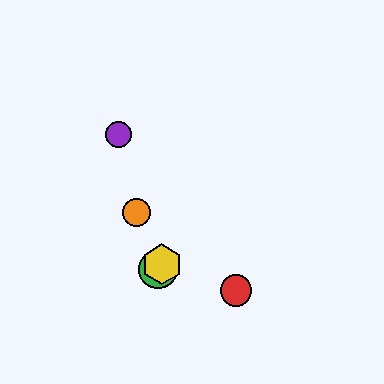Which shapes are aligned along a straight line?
The blue hexagon, the green circle, the yellow hexagon are aligned along a straight line.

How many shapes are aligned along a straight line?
3 shapes (the blue hexagon, the green circle, the yellow hexagon) are aligned along a straight line.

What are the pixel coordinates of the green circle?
The green circle is at (158, 270).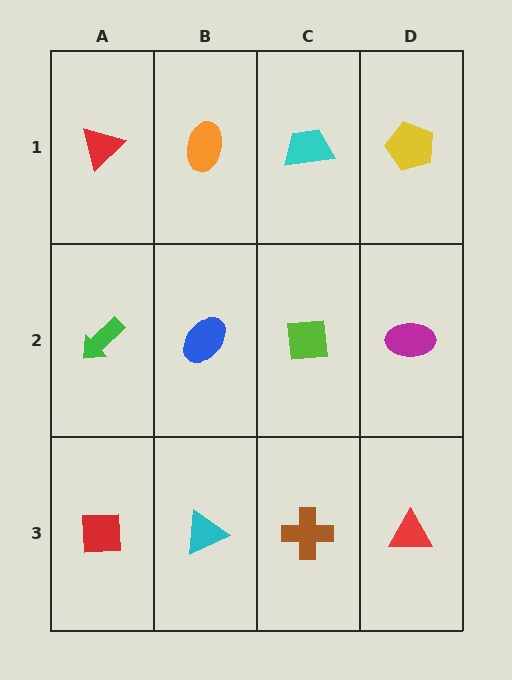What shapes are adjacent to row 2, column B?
An orange ellipse (row 1, column B), a cyan triangle (row 3, column B), a green arrow (row 2, column A), a lime square (row 2, column C).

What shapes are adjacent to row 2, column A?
A red triangle (row 1, column A), a red square (row 3, column A), a blue ellipse (row 2, column B).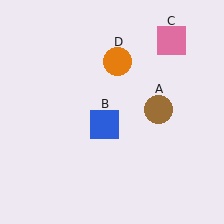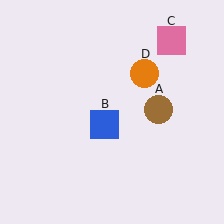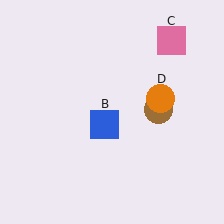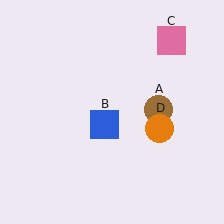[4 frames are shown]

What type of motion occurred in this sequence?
The orange circle (object D) rotated clockwise around the center of the scene.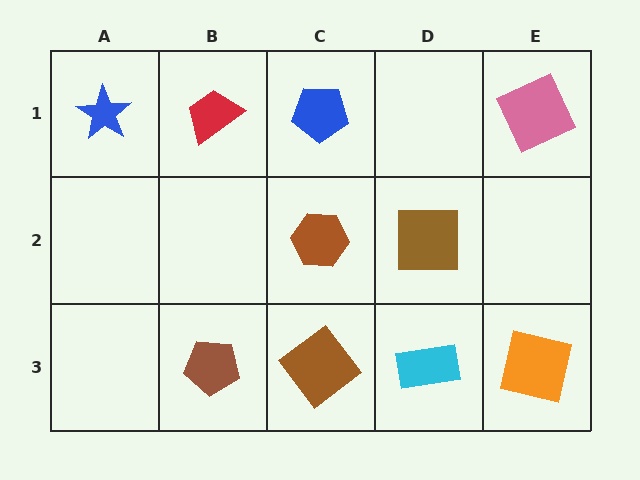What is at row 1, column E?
A pink square.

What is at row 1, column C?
A blue pentagon.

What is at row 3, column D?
A cyan rectangle.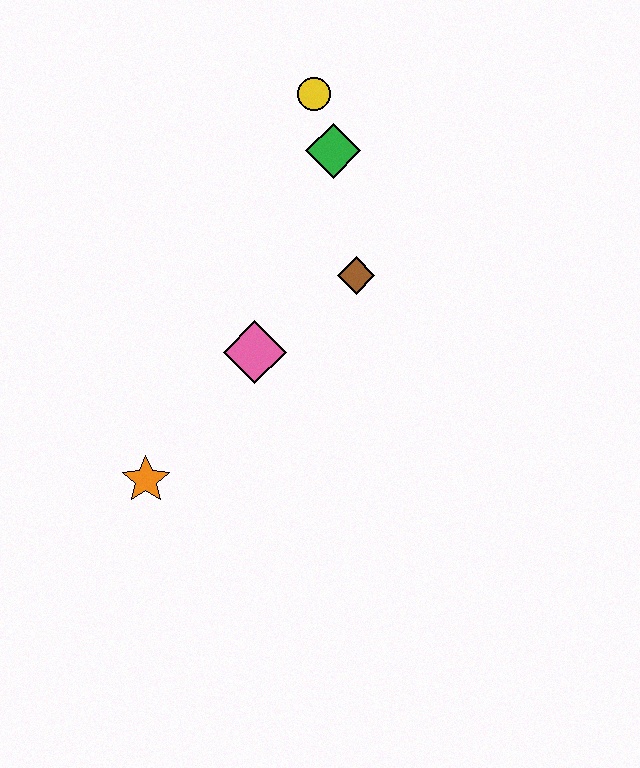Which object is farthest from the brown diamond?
The orange star is farthest from the brown diamond.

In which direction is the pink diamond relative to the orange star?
The pink diamond is above the orange star.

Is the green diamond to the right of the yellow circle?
Yes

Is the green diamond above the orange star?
Yes